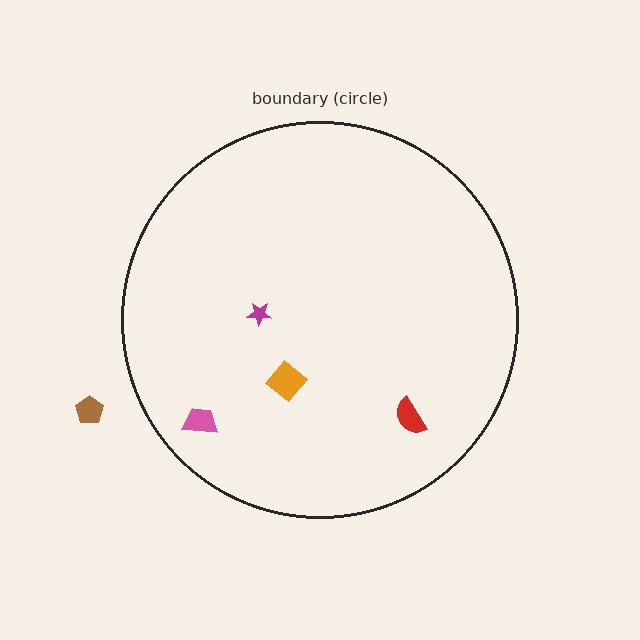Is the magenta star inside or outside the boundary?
Inside.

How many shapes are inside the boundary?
4 inside, 1 outside.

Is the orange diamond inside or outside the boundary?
Inside.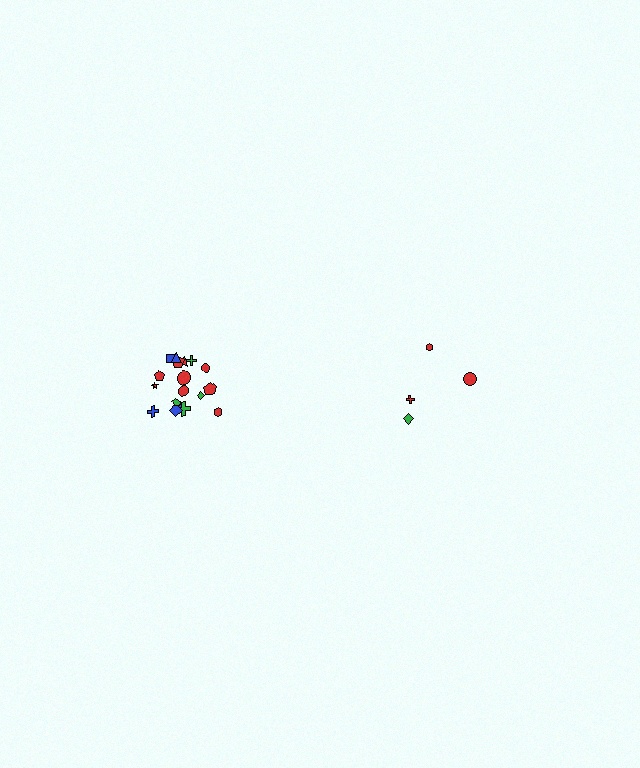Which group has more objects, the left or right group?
The left group.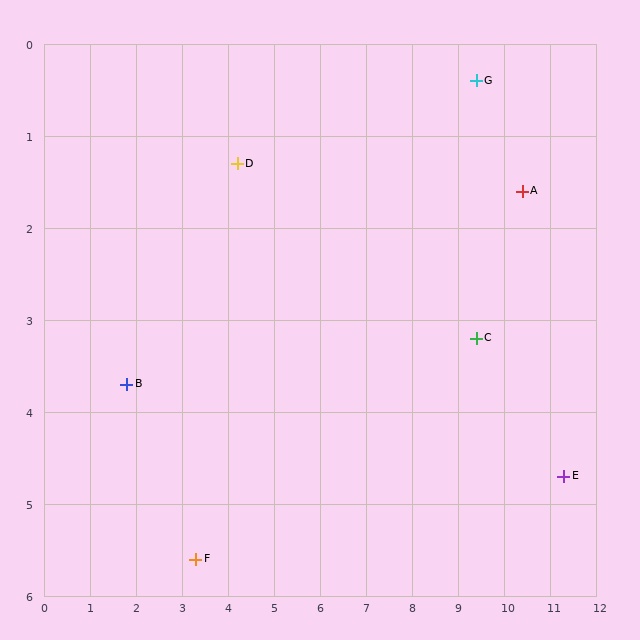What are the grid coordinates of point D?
Point D is at approximately (4.2, 1.3).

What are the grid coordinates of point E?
Point E is at approximately (11.3, 4.7).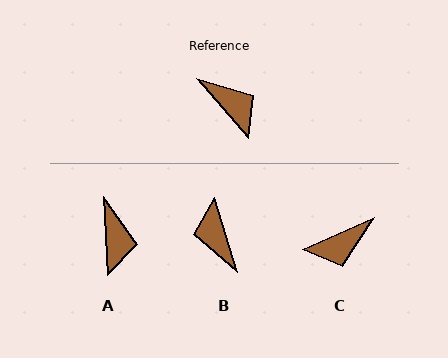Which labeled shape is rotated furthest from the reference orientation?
B, about 157 degrees away.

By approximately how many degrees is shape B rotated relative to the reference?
Approximately 157 degrees counter-clockwise.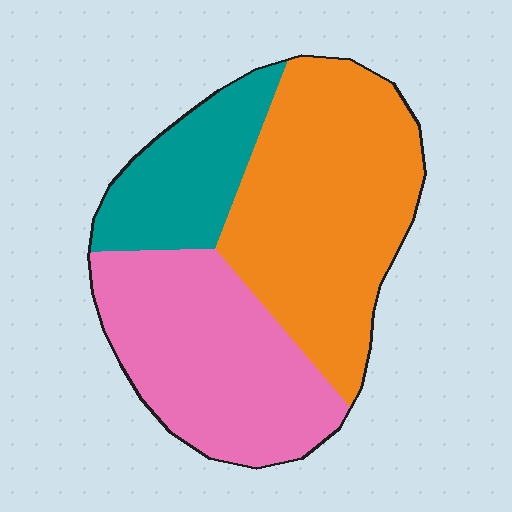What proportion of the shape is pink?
Pink takes up about three eighths (3/8) of the shape.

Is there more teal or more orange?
Orange.